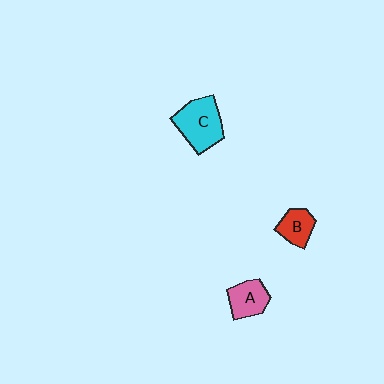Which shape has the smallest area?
Shape B (red).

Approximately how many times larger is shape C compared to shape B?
Approximately 1.8 times.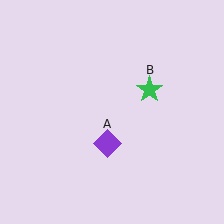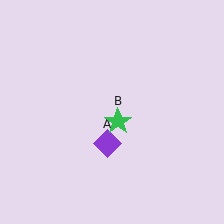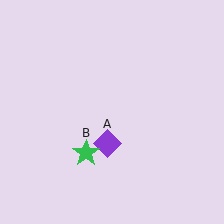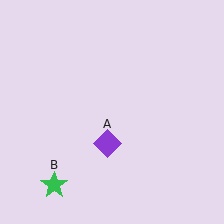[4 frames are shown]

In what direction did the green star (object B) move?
The green star (object B) moved down and to the left.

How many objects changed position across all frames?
1 object changed position: green star (object B).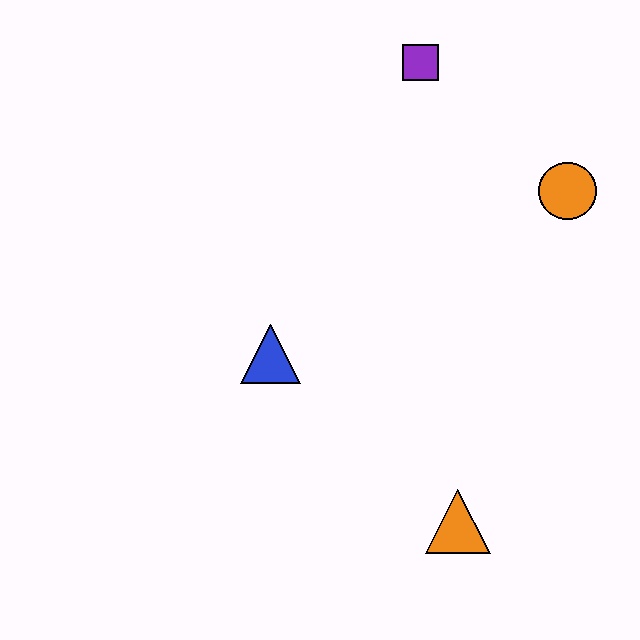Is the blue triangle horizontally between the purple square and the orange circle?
No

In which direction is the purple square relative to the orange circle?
The purple square is to the left of the orange circle.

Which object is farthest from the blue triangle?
The orange circle is farthest from the blue triangle.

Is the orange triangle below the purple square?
Yes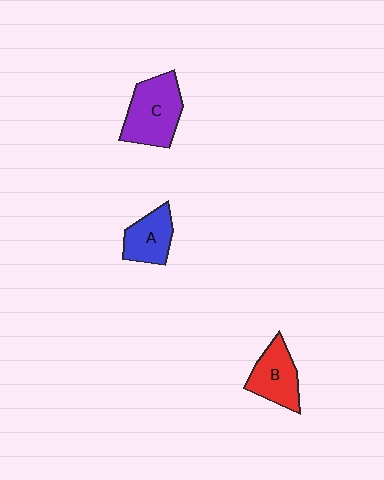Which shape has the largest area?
Shape C (purple).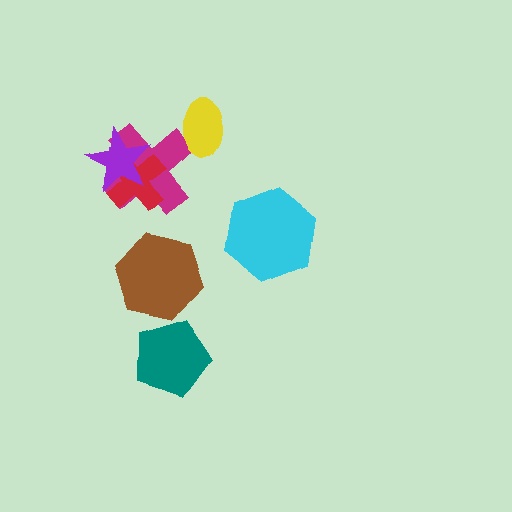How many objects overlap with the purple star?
2 objects overlap with the purple star.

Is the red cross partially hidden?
Yes, it is partially covered by another shape.